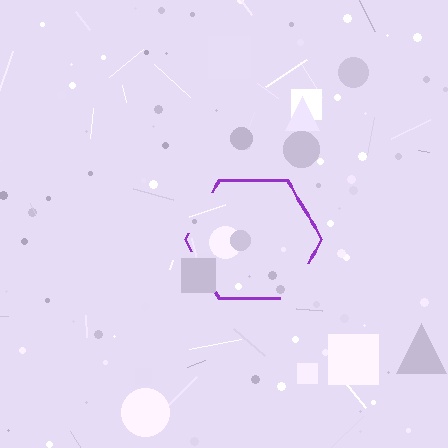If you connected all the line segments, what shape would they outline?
They would outline a hexagon.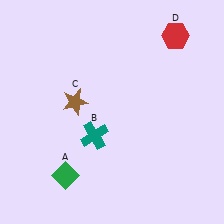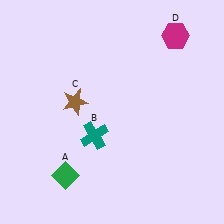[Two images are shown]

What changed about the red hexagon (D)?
In Image 1, D is red. In Image 2, it changed to magenta.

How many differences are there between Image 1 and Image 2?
There is 1 difference between the two images.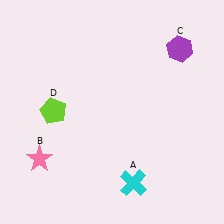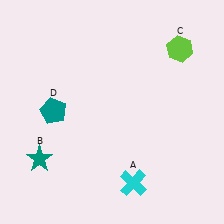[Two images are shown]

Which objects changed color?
B changed from pink to teal. C changed from purple to lime. D changed from lime to teal.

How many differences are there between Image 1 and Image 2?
There are 3 differences between the two images.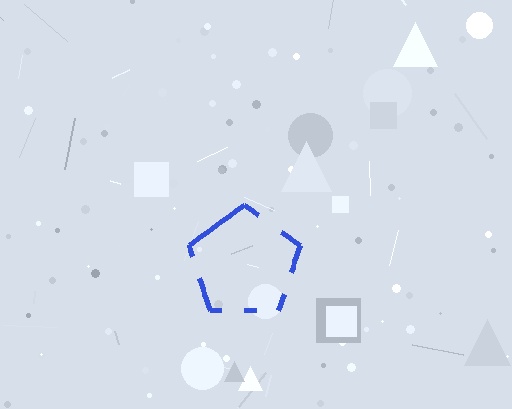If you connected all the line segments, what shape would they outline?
They would outline a pentagon.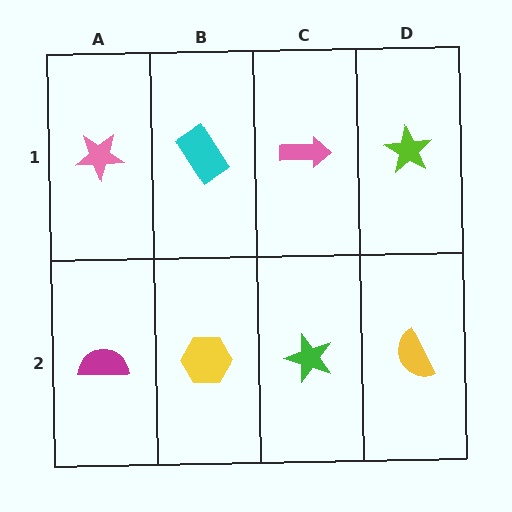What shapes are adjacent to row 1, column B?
A yellow hexagon (row 2, column B), a pink star (row 1, column A), a pink arrow (row 1, column C).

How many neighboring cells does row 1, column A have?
2.